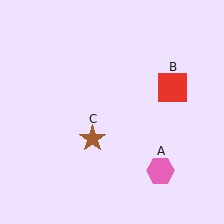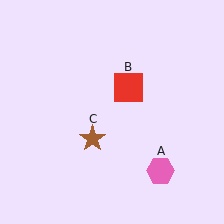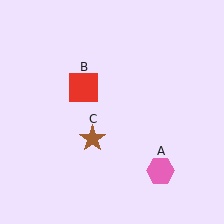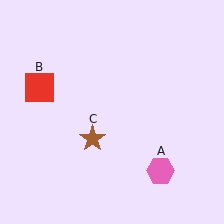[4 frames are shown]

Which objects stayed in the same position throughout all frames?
Pink hexagon (object A) and brown star (object C) remained stationary.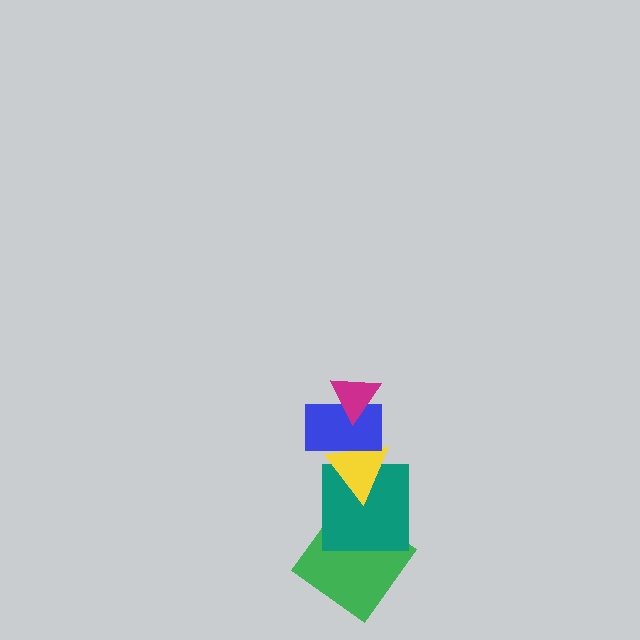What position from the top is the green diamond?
The green diamond is 5th from the top.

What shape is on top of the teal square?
The yellow triangle is on top of the teal square.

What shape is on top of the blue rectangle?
The magenta triangle is on top of the blue rectangle.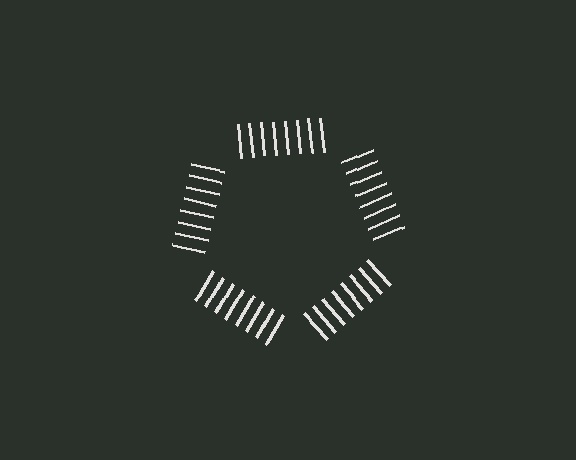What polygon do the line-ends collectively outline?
An illusory pentagon — the line segments terminate on its edges but no continuous stroke is drawn.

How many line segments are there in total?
40 — 8 along each of the 5 edges.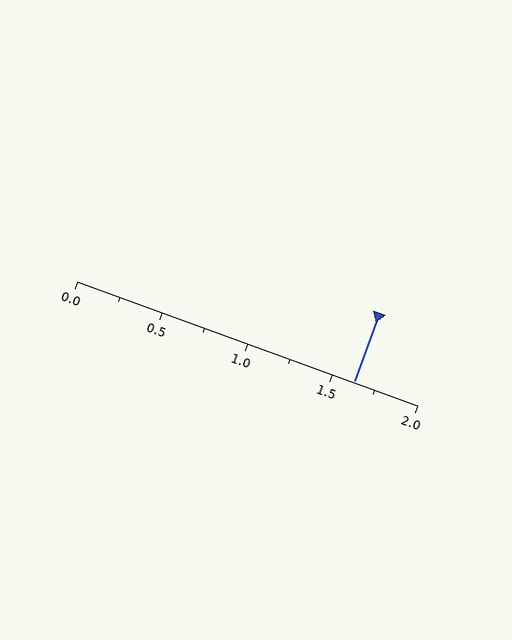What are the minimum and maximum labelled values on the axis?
The axis runs from 0.0 to 2.0.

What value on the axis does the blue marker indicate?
The marker indicates approximately 1.62.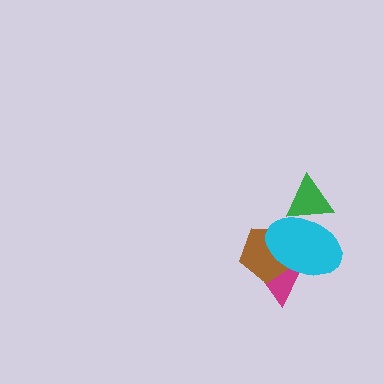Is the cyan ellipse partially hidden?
No, no other shape covers it.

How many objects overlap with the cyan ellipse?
3 objects overlap with the cyan ellipse.